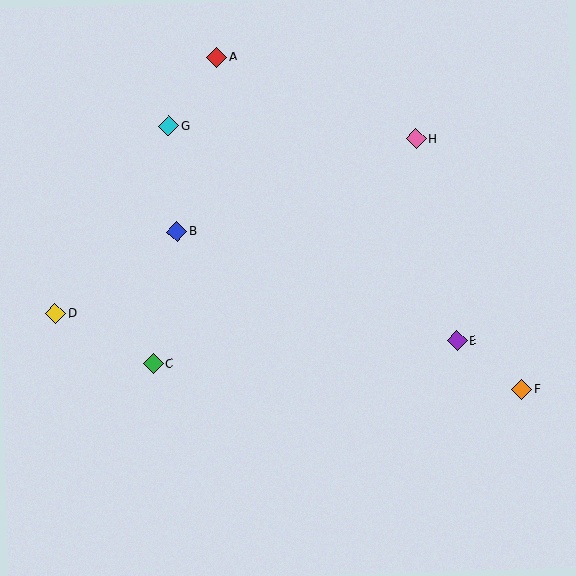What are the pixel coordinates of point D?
Point D is at (55, 314).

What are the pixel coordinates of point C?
Point C is at (154, 364).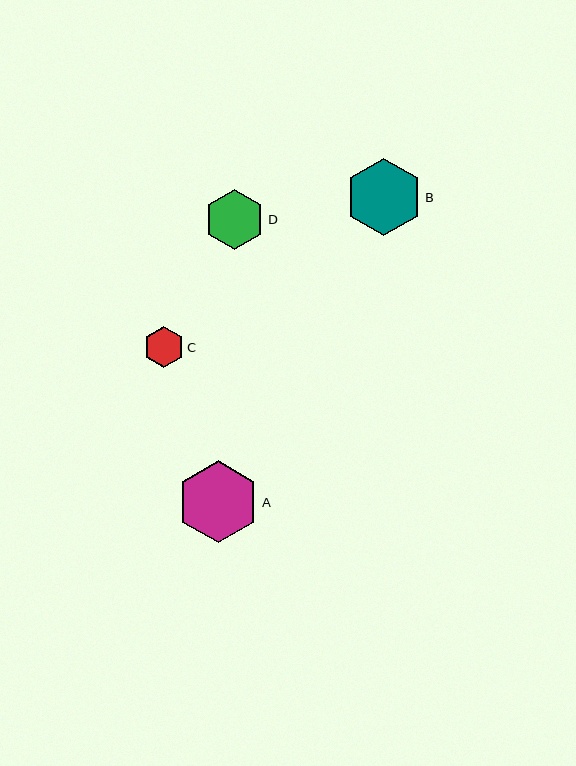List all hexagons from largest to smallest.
From largest to smallest: A, B, D, C.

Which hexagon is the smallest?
Hexagon C is the smallest with a size of approximately 41 pixels.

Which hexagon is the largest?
Hexagon A is the largest with a size of approximately 82 pixels.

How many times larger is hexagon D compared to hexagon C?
Hexagon D is approximately 1.5 times the size of hexagon C.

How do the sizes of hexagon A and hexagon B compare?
Hexagon A and hexagon B are approximately the same size.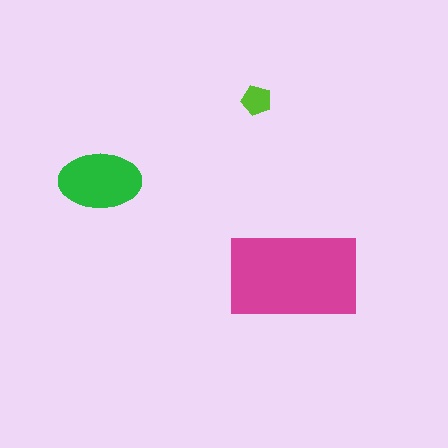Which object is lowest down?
The magenta rectangle is bottommost.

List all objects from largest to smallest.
The magenta rectangle, the green ellipse, the lime pentagon.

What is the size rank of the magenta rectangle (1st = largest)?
1st.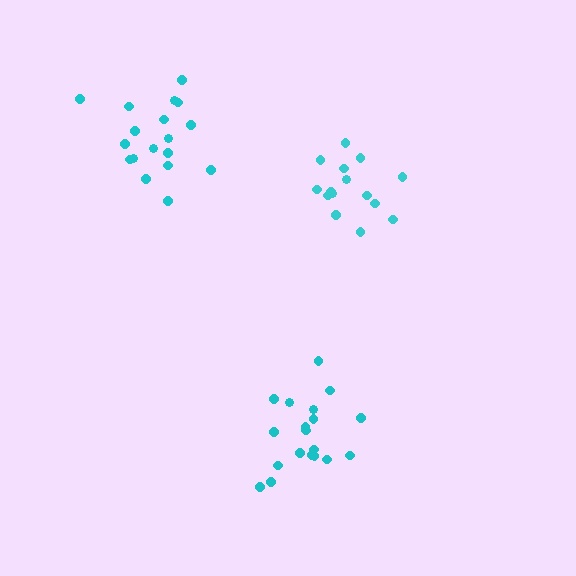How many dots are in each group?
Group 1: 15 dots, Group 2: 18 dots, Group 3: 19 dots (52 total).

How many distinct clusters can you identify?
There are 3 distinct clusters.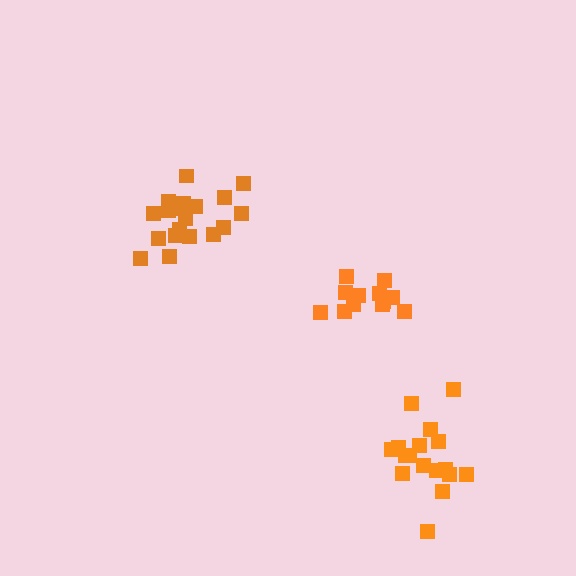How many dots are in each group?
Group 1: 19 dots, Group 2: 13 dots, Group 3: 17 dots (49 total).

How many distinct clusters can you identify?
There are 3 distinct clusters.